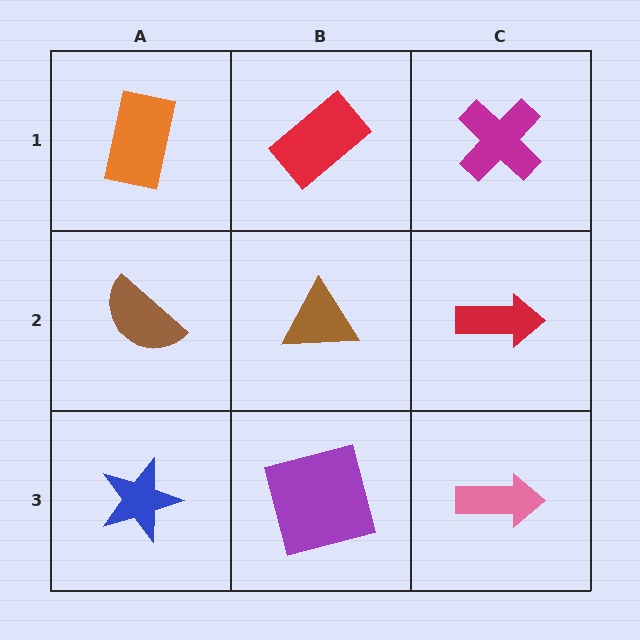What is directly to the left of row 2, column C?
A brown triangle.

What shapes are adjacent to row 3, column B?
A brown triangle (row 2, column B), a blue star (row 3, column A), a pink arrow (row 3, column C).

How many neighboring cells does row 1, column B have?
3.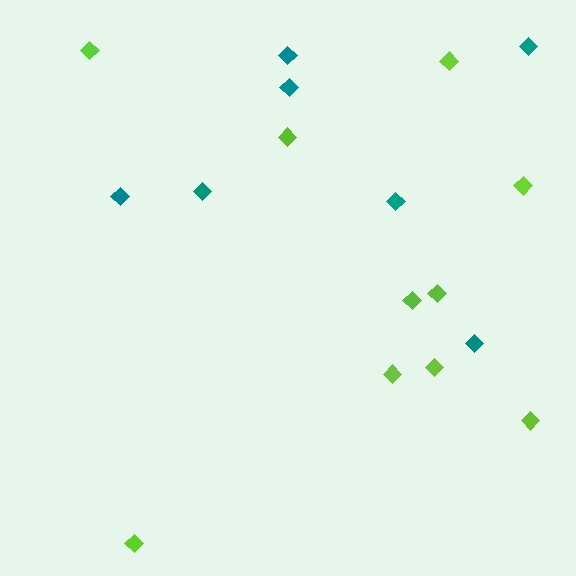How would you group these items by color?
There are 2 groups: one group of teal diamonds (7) and one group of lime diamonds (10).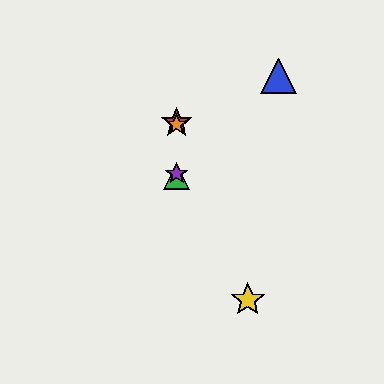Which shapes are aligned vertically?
The red star, the green triangle, the purple star, the orange star are aligned vertically.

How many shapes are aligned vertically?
4 shapes (the red star, the green triangle, the purple star, the orange star) are aligned vertically.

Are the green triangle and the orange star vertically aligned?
Yes, both are at x≈177.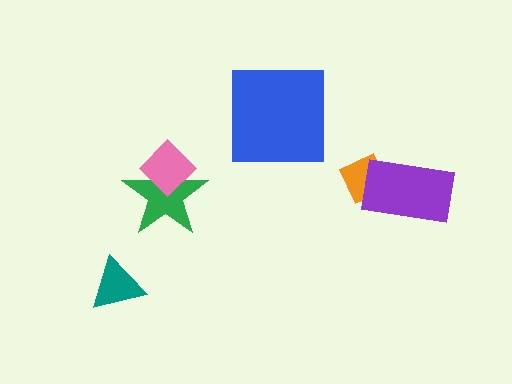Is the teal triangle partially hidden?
No, no other shape covers it.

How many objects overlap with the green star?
1 object overlaps with the green star.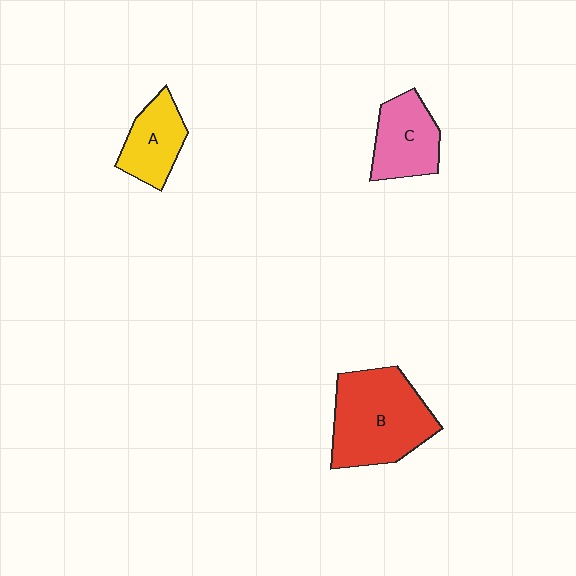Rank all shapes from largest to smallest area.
From largest to smallest: B (red), C (pink), A (yellow).